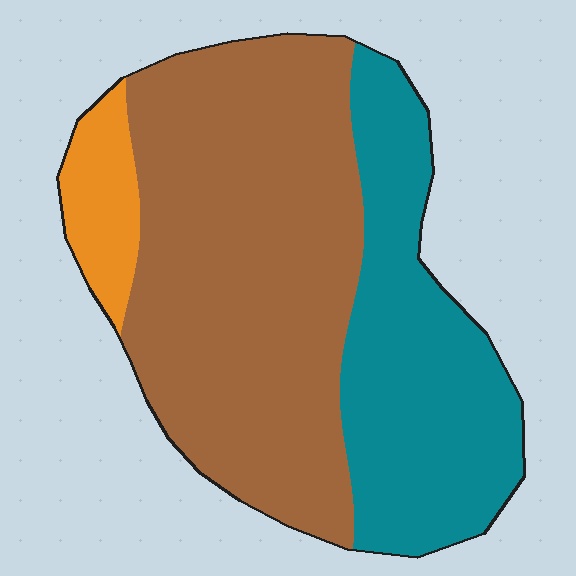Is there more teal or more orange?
Teal.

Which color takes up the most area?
Brown, at roughly 60%.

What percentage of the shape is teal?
Teal takes up about one third (1/3) of the shape.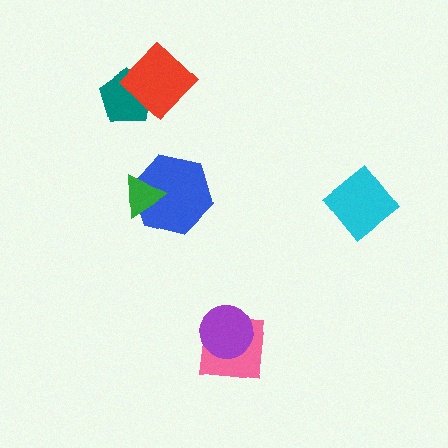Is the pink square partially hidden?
Yes, it is partially covered by another shape.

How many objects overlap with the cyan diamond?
0 objects overlap with the cyan diamond.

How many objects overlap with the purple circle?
1 object overlaps with the purple circle.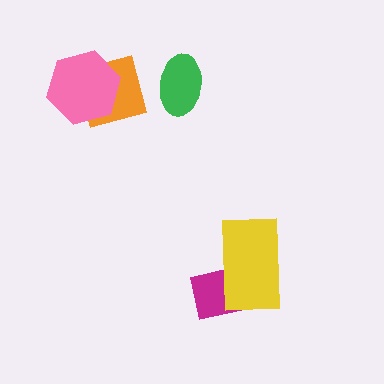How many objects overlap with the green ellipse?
0 objects overlap with the green ellipse.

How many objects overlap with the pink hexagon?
1 object overlaps with the pink hexagon.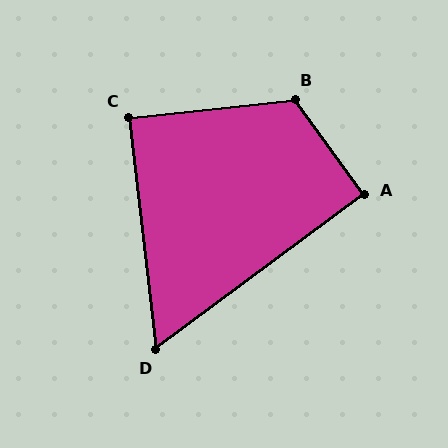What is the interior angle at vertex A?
Approximately 91 degrees (approximately right).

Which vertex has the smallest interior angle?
D, at approximately 60 degrees.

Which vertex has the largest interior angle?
B, at approximately 120 degrees.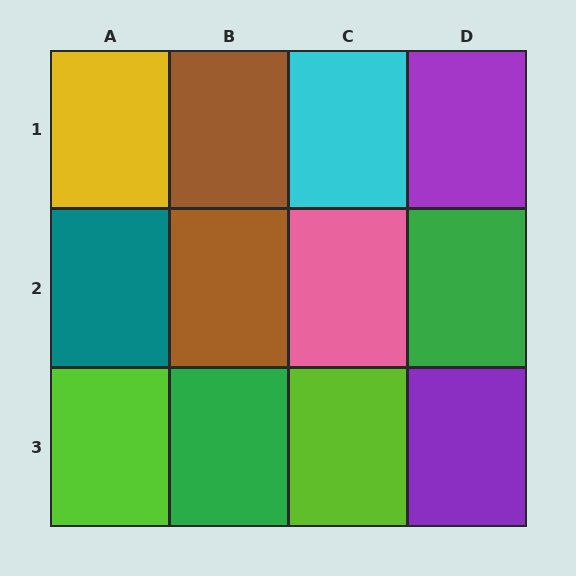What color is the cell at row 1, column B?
Brown.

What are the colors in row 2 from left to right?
Teal, brown, pink, green.